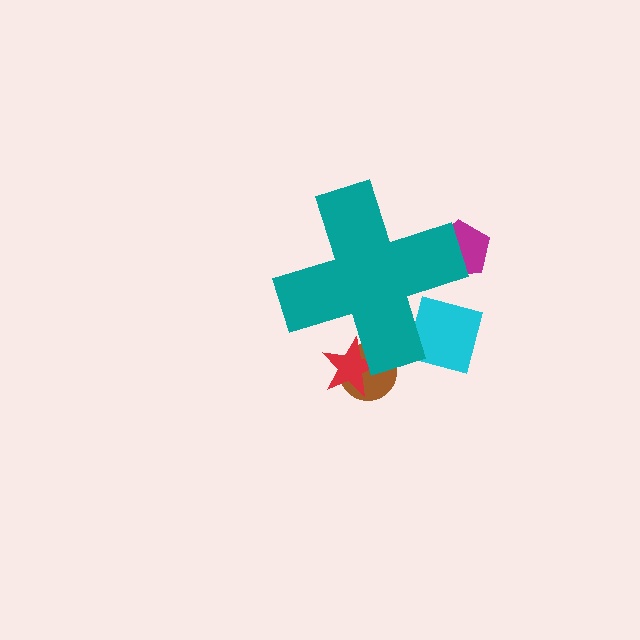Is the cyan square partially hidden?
Yes, the cyan square is partially hidden behind the teal cross.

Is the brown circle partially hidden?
Yes, the brown circle is partially hidden behind the teal cross.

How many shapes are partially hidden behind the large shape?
4 shapes are partially hidden.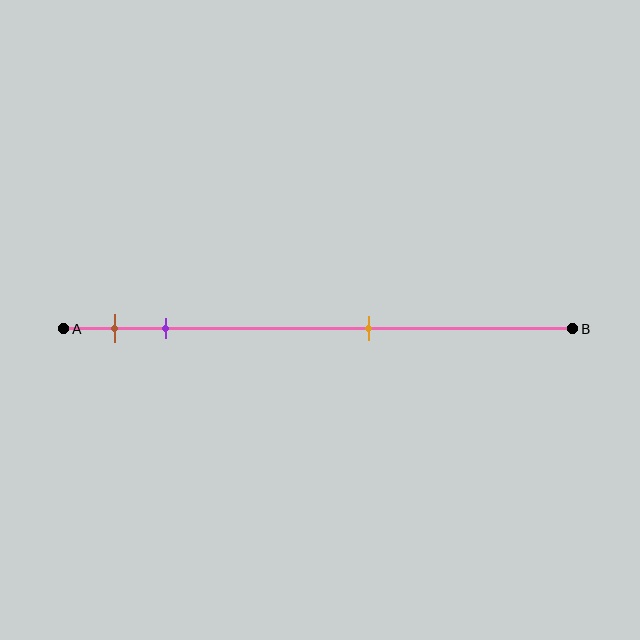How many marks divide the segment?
There are 3 marks dividing the segment.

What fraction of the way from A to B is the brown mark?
The brown mark is approximately 10% (0.1) of the way from A to B.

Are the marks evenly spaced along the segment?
No, the marks are not evenly spaced.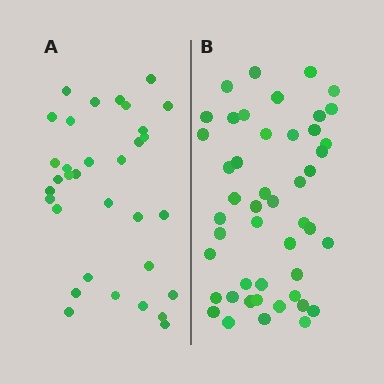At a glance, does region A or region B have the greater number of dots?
Region B (the right region) has more dots.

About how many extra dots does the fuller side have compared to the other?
Region B has approximately 15 more dots than region A.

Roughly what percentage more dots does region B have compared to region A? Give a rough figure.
About 40% more.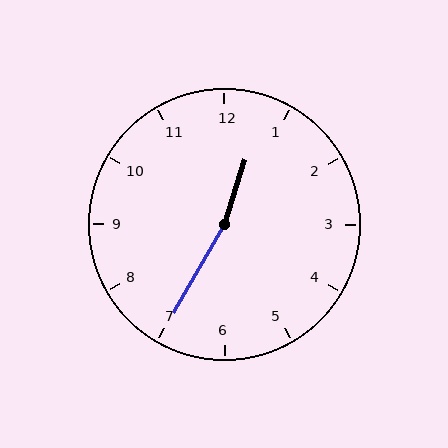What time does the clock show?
12:35.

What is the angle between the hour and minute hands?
Approximately 168 degrees.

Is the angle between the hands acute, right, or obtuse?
It is obtuse.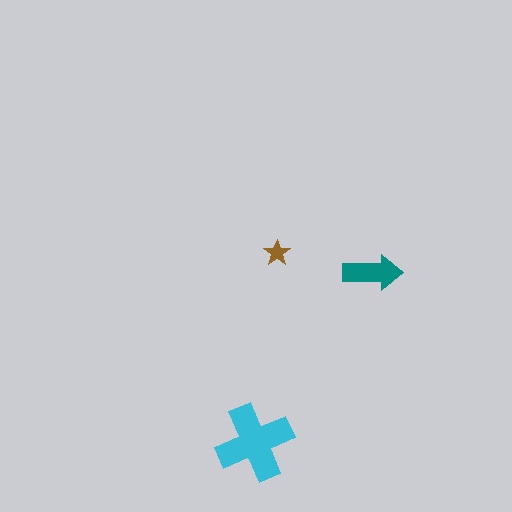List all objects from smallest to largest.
The brown star, the teal arrow, the cyan cross.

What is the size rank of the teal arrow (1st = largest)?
2nd.